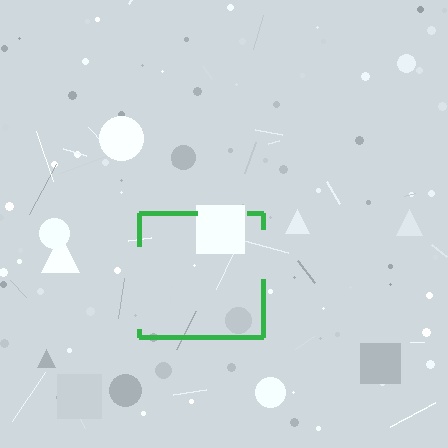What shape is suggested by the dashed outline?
The dashed outline suggests a square.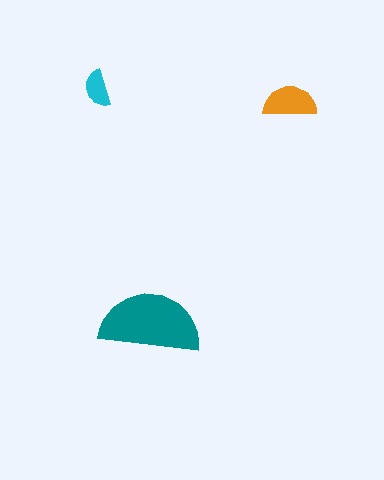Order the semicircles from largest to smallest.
the teal one, the orange one, the cyan one.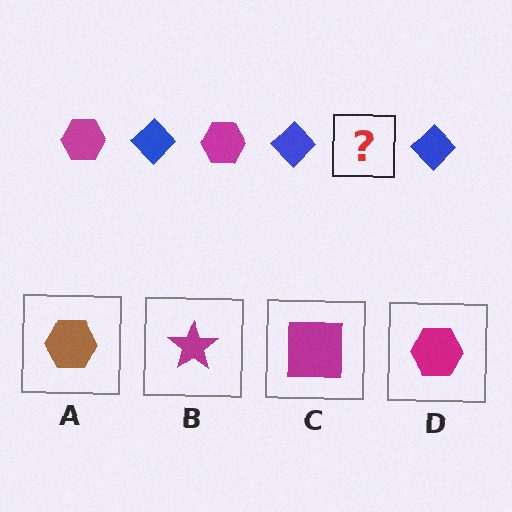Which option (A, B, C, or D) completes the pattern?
D.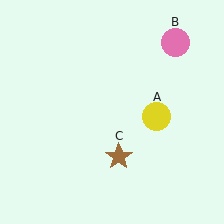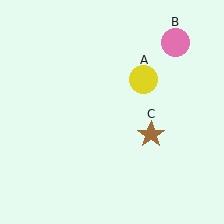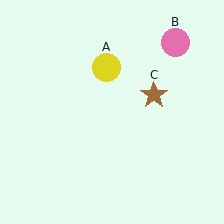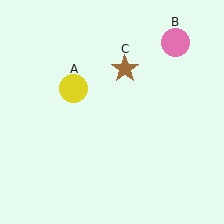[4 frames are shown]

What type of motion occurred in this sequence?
The yellow circle (object A), brown star (object C) rotated counterclockwise around the center of the scene.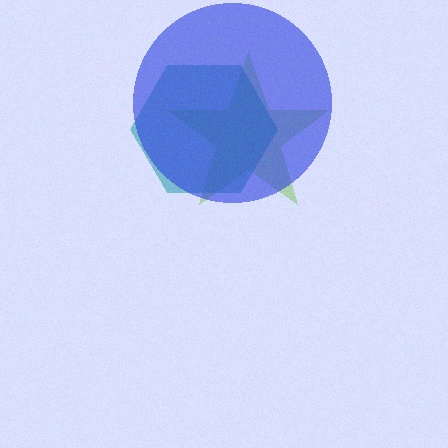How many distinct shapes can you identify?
There are 3 distinct shapes: a lime star, a teal hexagon, a blue circle.